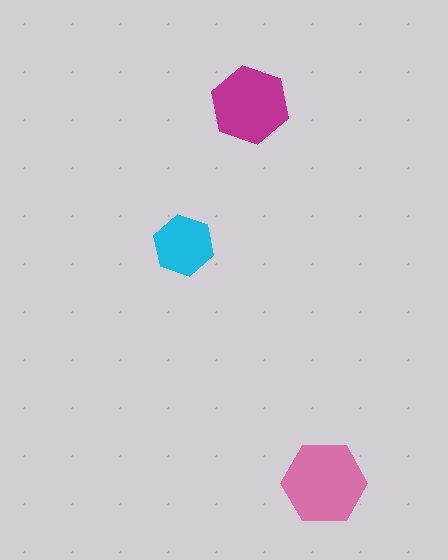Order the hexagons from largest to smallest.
the pink one, the magenta one, the cyan one.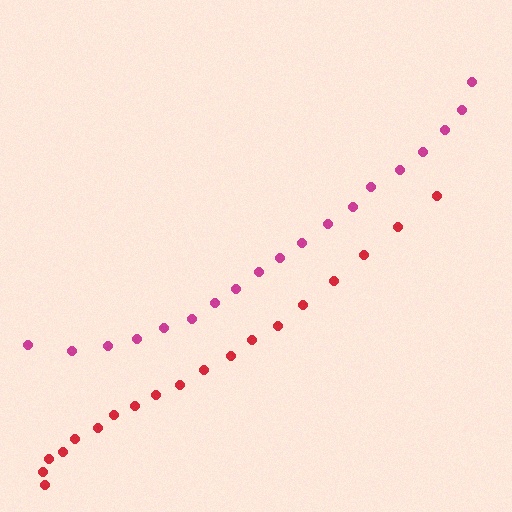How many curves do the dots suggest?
There are 2 distinct paths.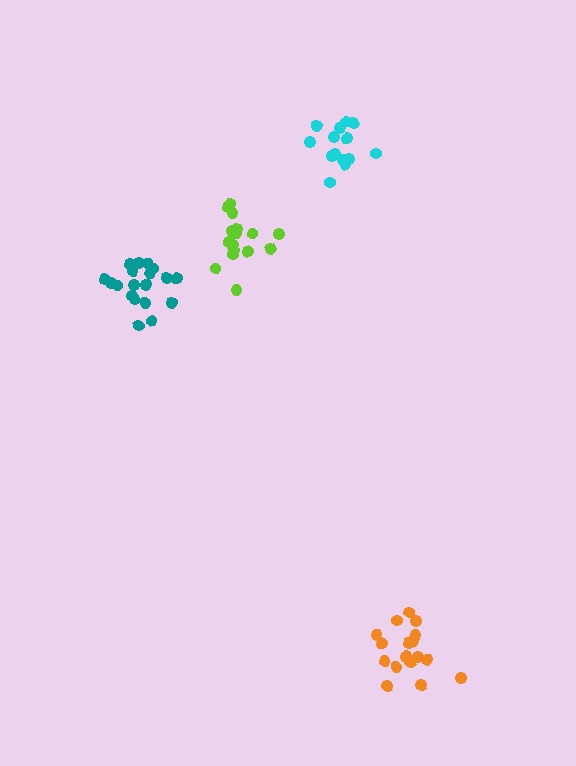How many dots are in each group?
Group 1: 19 dots, Group 2: 16 dots, Group 3: 14 dots, Group 4: 17 dots (66 total).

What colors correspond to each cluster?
The clusters are colored: teal, lime, cyan, orange.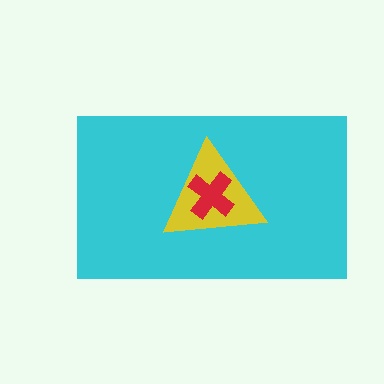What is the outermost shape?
The cyan rectangle.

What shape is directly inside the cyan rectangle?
The yellow triangle.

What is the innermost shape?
The red cross.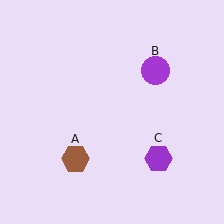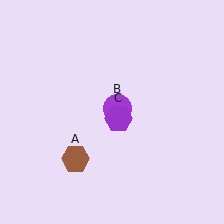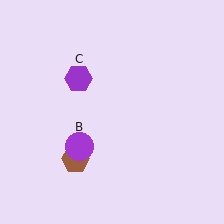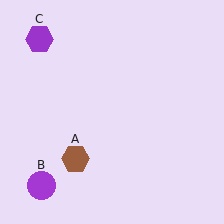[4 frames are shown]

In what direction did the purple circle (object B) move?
The purple circle (object B) moved down and to the left.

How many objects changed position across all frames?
2 objects changed position: purple circle (object B), purple hexagon (object C).